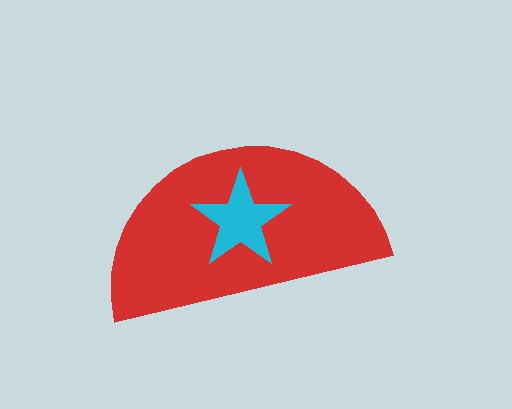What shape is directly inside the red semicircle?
The cyan star.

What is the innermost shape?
The cyan star.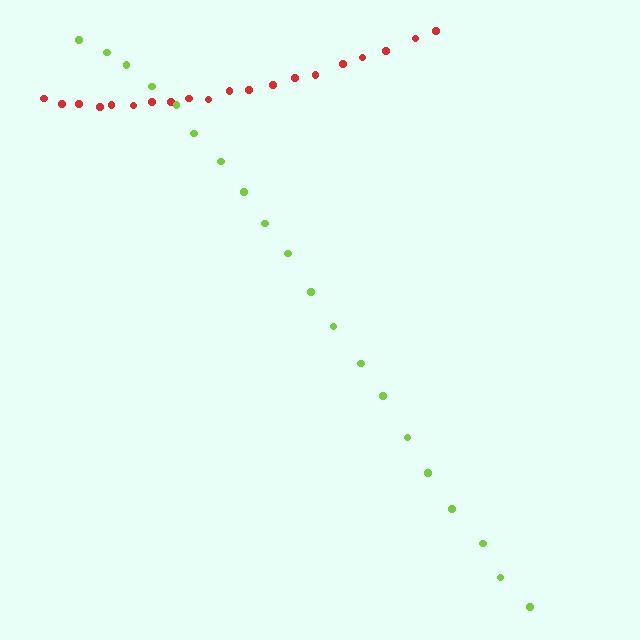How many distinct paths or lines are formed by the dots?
There are 2 distinct paths.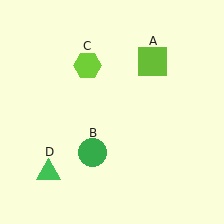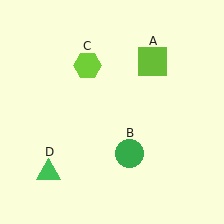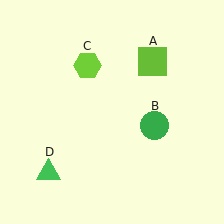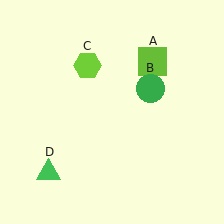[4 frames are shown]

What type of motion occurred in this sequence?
The green circle (object B) rotated counterclockwise around the center of the scene.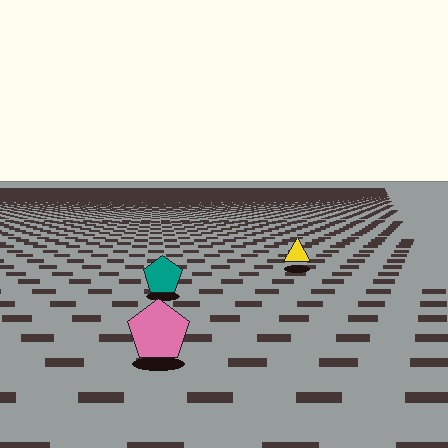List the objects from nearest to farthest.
From nearest to farthest: the pink pentagon, the teal pentagon, the yellow triangle.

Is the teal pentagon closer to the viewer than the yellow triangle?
Yes. The teal pentagon is closer — you can tell from the texture gradient: the ground texture is coarser near it.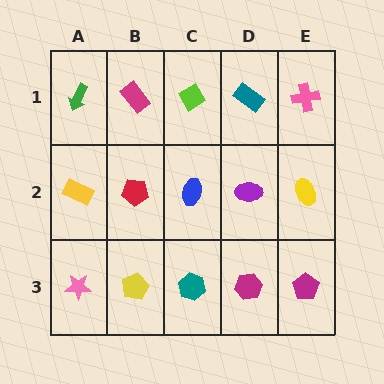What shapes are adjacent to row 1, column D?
A purple ellipse (row 2, column D), a lime diamond (row 1, column C), a pink cross (row 1, column E).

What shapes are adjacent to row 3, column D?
A purple ellipse (row 2, column D), a teal hexagon (row 3, column C), a magenta pentagon (row 3, column E).